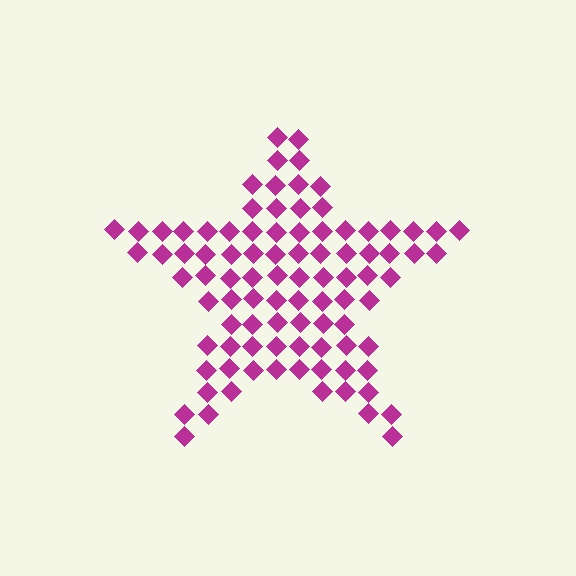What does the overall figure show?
The overall figure shows a star.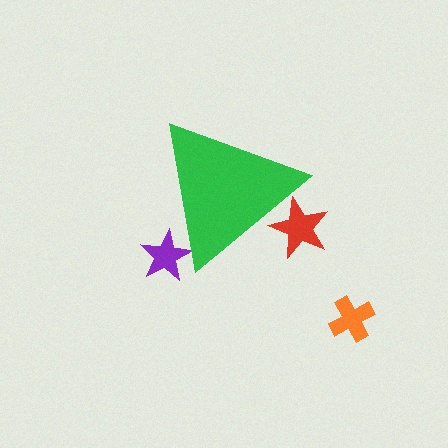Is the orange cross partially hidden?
No, the orange cross is fully visible.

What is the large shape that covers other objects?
A green triangle.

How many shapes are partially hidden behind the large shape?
2 shapes are partially hidden.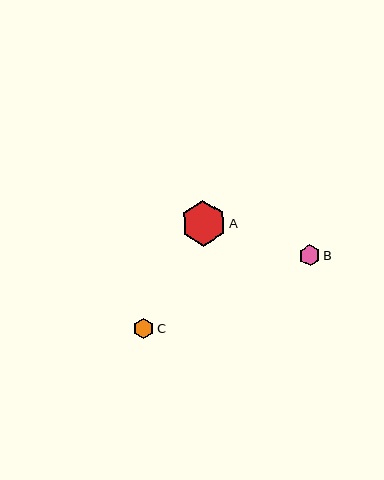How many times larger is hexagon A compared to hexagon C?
Hexagon A is approximately 2.2 times the size of hexagon C.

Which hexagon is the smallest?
Hexagon B is the smallest with a size of approximately 21 pixels.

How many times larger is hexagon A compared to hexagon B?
Hexagon A is approximately 2.2 times the size of hexagon B.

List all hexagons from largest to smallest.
From largest to smallest: A, C, B.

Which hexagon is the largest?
Hexagon A is the largest with a size of approximately 45 pixels.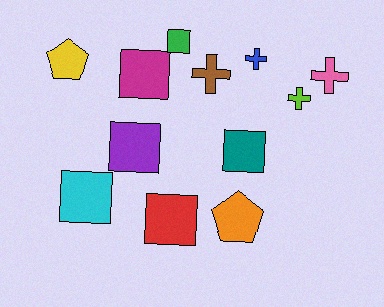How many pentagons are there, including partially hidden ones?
There are 2 pentagons.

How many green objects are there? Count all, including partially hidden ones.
There is 1 green object.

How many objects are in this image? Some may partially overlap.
There are 12 objects.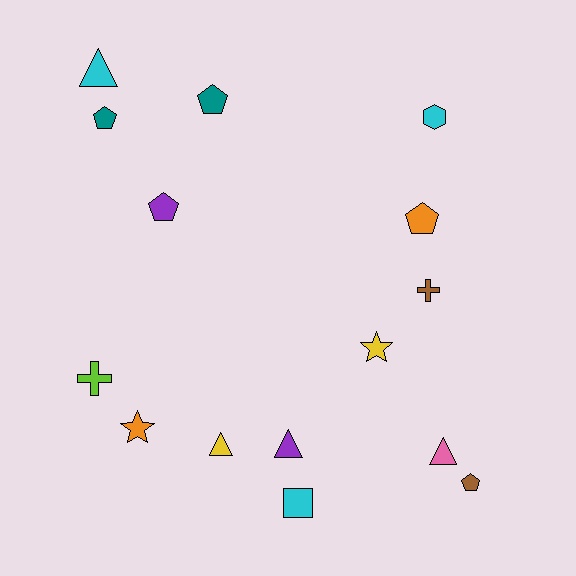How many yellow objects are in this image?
There are 2 yellow objects.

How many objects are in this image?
There are 15 objects.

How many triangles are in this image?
There are 4 triangles.